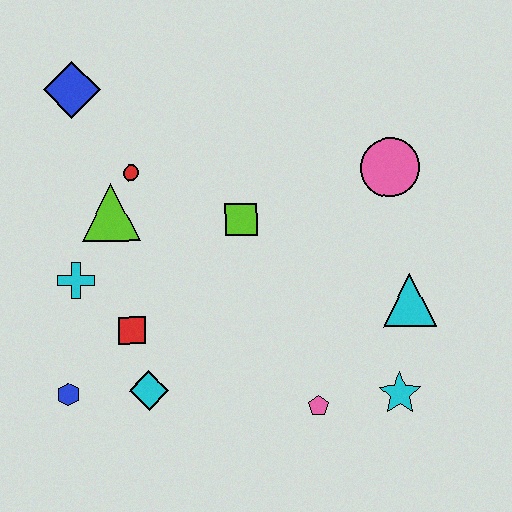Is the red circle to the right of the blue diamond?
Yes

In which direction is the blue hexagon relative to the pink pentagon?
The blue hexagon is to the left of the pink pentagon.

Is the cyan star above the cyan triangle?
No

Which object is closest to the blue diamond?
The red circle is closest to the blue diamond.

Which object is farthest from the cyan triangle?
The blue diamond is farthest from the cyan triangle.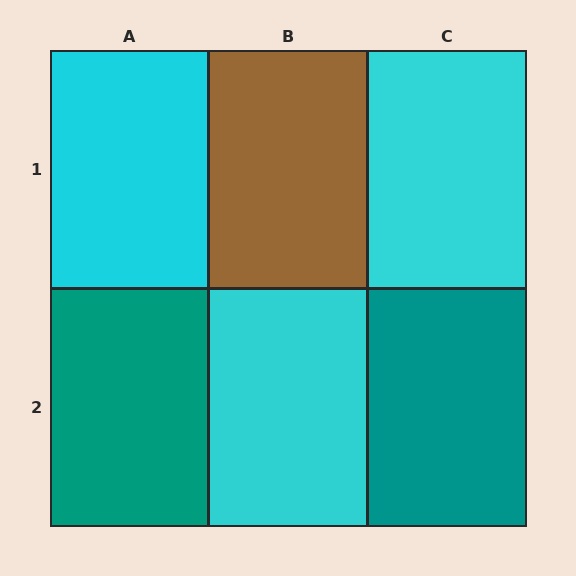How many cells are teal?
2 cells are teal.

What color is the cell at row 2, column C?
Teal.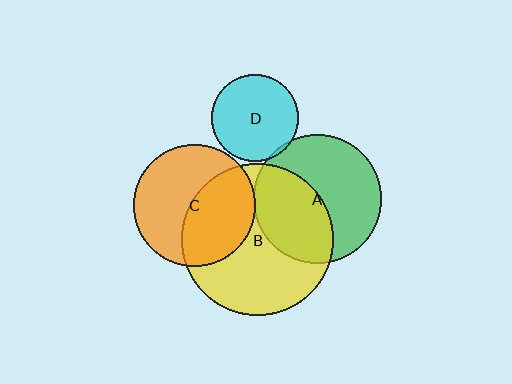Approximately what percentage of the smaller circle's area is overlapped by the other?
Approximately 5%.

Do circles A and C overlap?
Yes.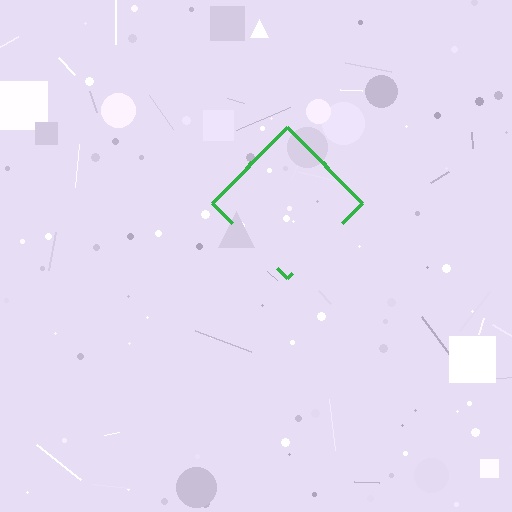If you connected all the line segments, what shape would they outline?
They would outline a diamond.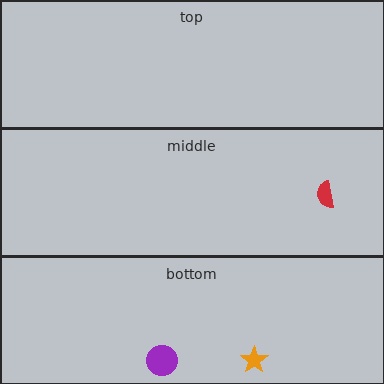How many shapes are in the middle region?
1.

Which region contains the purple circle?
The bottom region.